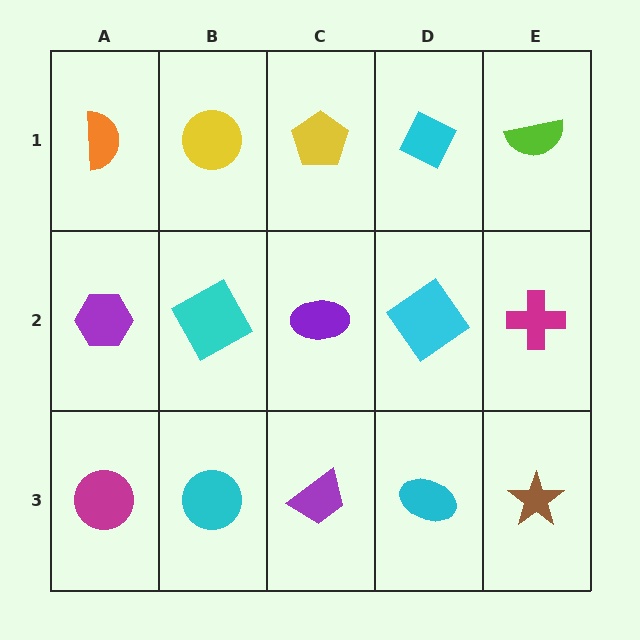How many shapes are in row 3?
5 shapes.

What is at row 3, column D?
A cyan ellipse.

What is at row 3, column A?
A magenta circle.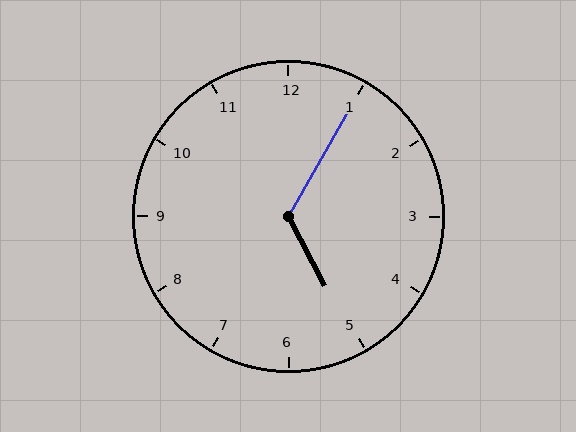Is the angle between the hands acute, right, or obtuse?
It is obtuse.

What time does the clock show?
5:05.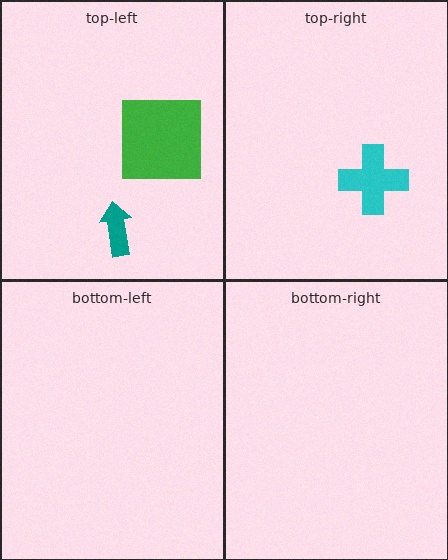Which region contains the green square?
The top-left region.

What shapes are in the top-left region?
The green square, the teal arrow.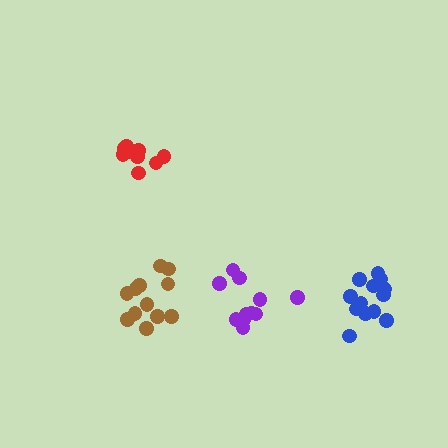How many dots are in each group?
Group 1: 10 dots, Group 2: 14 dots, Group 3: 11 dots, Group 4: 12 dots (47 total).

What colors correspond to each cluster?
The clusters are colored: red, blue, purple, brown.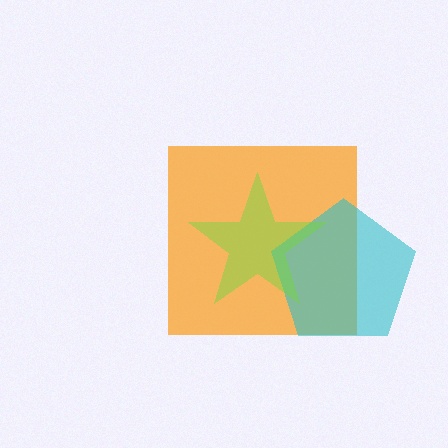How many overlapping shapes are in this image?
There are 3 overlapping shapes in the image.